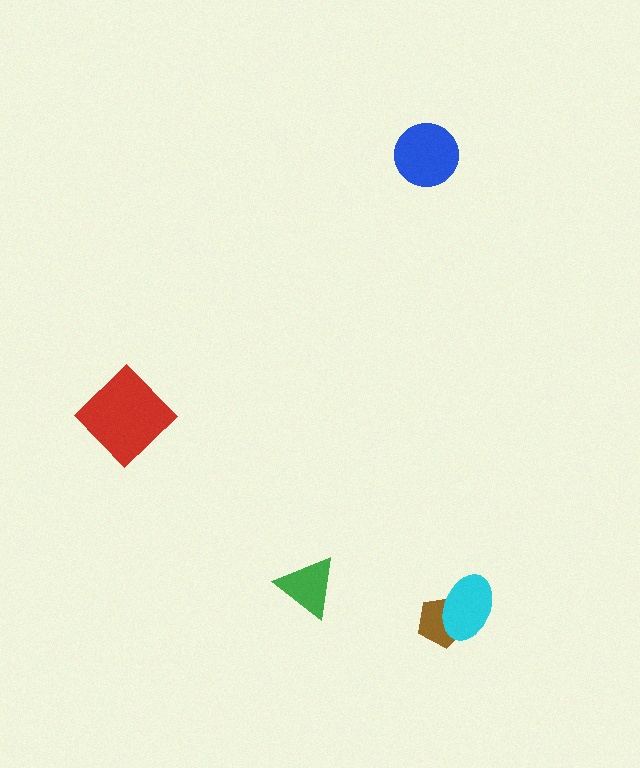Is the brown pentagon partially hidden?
Yes, it is partially covered by another shape.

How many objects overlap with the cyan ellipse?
1 object overlaps with the cyan ellipse.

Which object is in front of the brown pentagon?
The cyan ellipse is in front of the brown pentagon.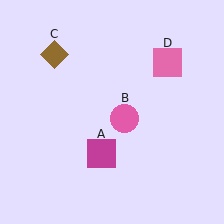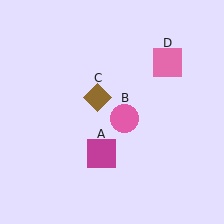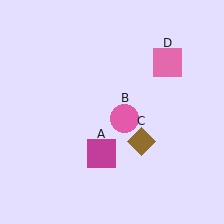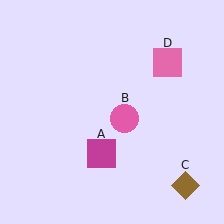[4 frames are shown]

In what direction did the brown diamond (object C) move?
The brown diamond (object C) moved down and to the right.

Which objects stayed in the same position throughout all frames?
Magenta square (object A) and pink circle (object B) and pink square (object D) remained stationary.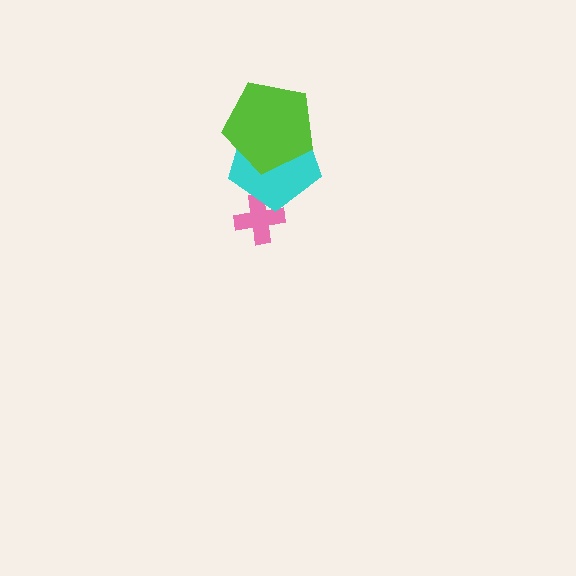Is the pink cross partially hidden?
Yes, it is partially covered by another shape.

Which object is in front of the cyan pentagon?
The lime pentagon is in front of the cyan pentagon.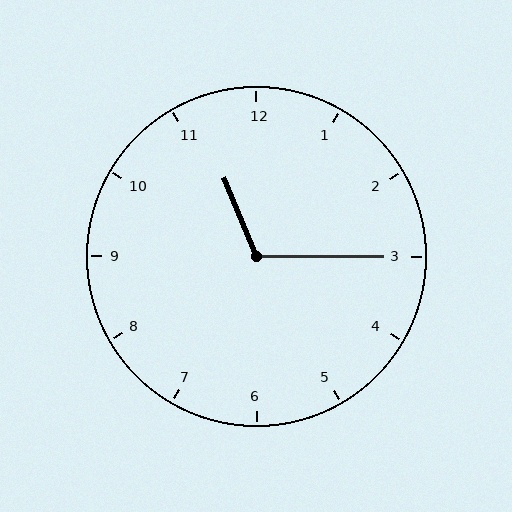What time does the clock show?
11:15.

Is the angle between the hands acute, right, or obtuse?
It is obtuse.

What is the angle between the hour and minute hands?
Approximately 112 degrees.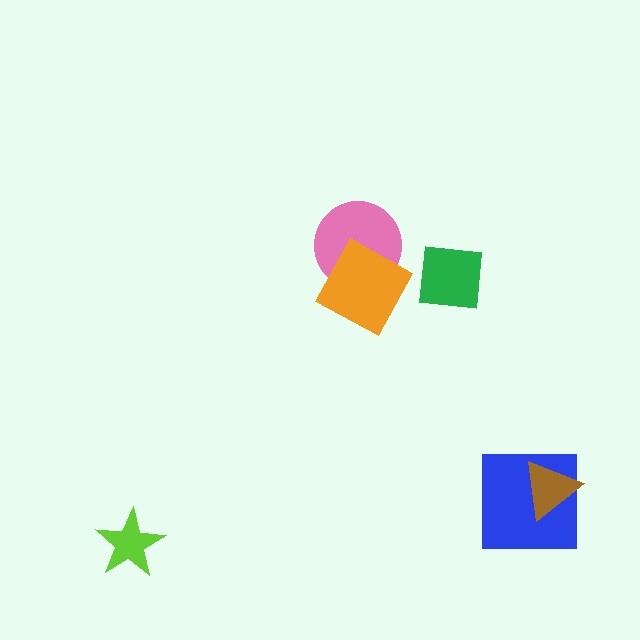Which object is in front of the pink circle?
The orange square is in front of the pink circle.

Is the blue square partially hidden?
Yes, it is partially covered by another shape.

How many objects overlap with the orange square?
1 object overlaps with the orange square.